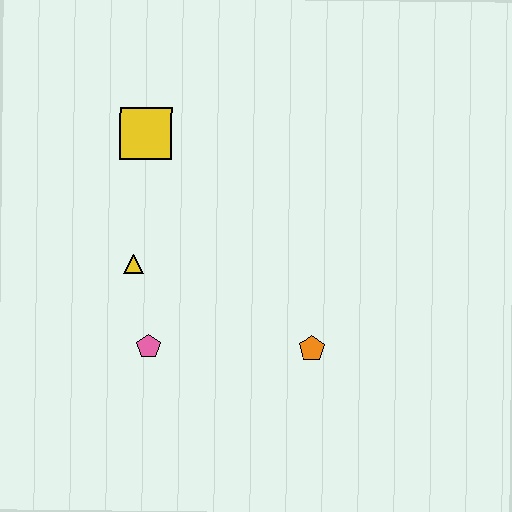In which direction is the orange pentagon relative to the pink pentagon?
The orange pentagon is to the right of the pink pentagon.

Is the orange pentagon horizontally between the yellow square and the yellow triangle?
No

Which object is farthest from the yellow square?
The orange pentagon is farthest from the yellow square.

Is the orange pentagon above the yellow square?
No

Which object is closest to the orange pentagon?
The pink pentagon is closest to the orange pentagon.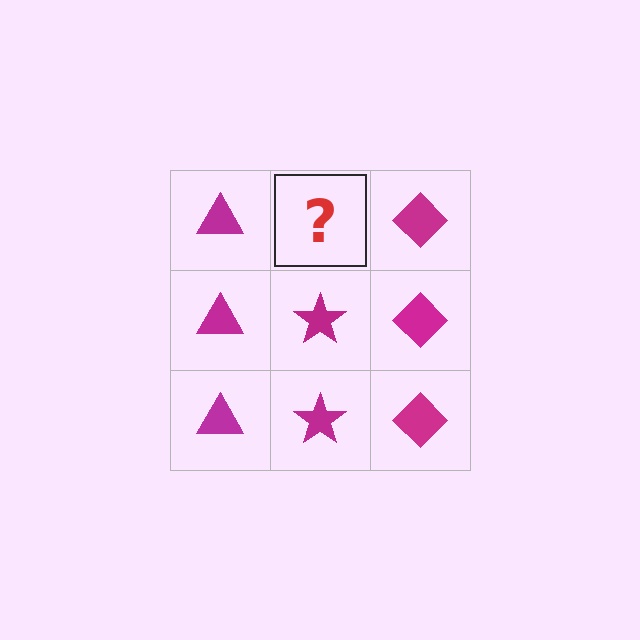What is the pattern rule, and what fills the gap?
The rule is that each column has a consistent shape. The gap should be filled with a magenta star.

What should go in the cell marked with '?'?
The missing cell should contain a magenta star.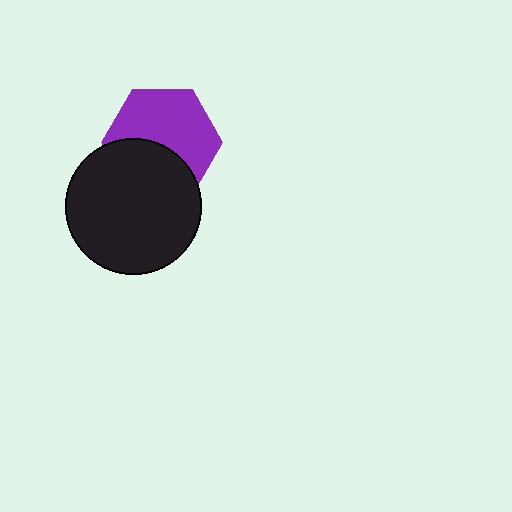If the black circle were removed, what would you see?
You would see the complete purple hexagon.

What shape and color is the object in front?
The object in front is a black circle.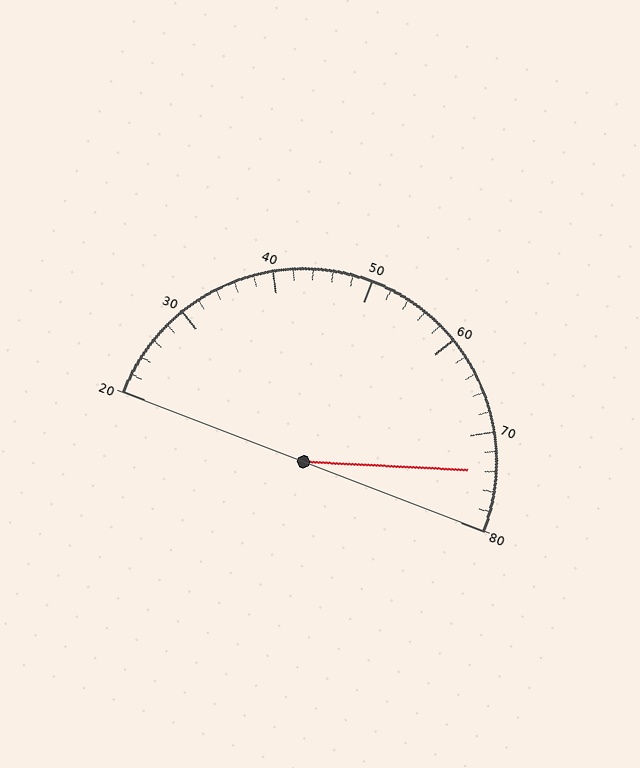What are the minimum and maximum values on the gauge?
The gauge ranges from 20 to 80.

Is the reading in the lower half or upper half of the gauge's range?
The reading is in the upper half of the range (20 to 80).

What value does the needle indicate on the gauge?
The needle indicates approximately 74.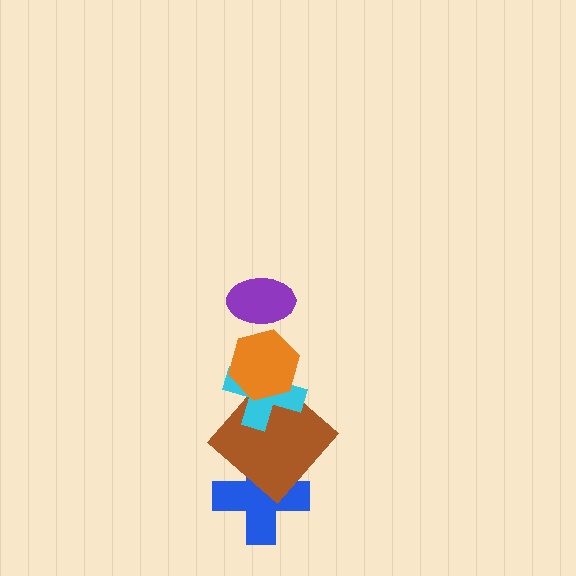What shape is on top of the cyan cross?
The orange hexagon is on top of the cyan cross.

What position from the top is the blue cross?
The blue cross is 5th from the top.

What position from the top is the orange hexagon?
The orange hexagon is 2nd from the top.